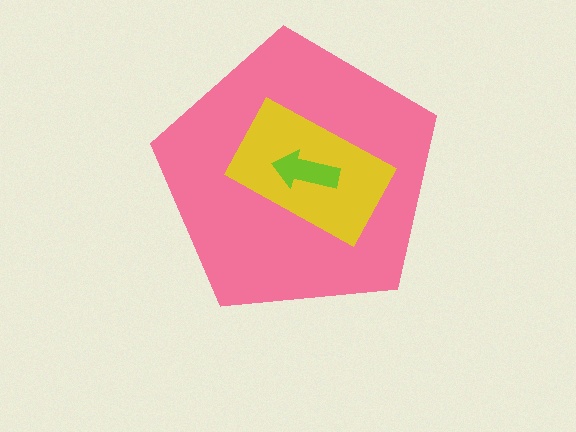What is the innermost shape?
The lime arrow.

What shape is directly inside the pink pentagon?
The yellow rectangle.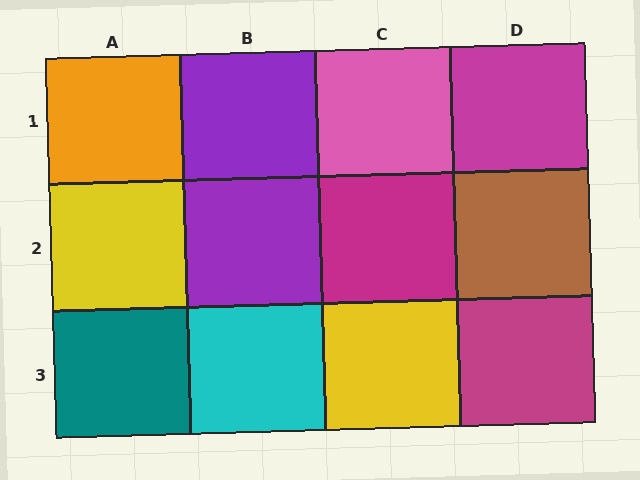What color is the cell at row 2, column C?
Magenta.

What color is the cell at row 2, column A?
Yellow.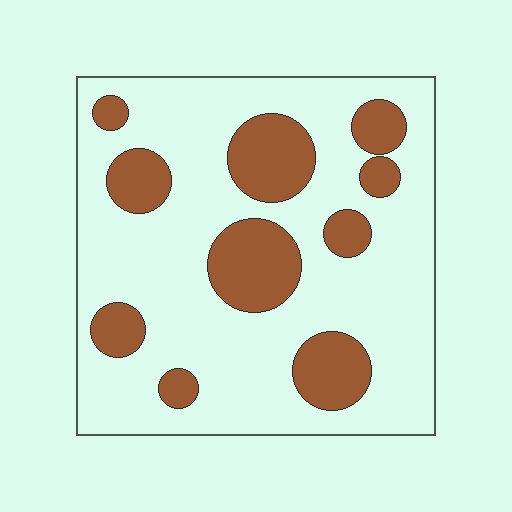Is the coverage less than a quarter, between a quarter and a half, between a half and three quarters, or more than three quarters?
Less than a quarter.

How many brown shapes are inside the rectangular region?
10.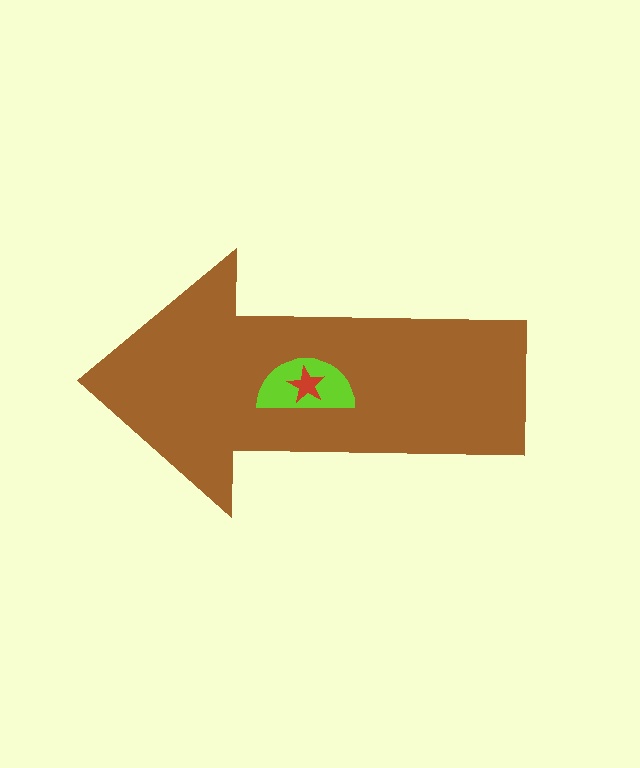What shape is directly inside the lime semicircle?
The red star.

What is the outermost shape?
The brown arrow.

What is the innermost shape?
The red star.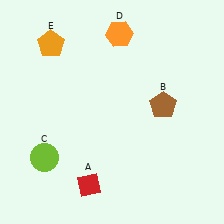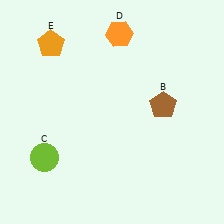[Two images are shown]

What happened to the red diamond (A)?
The red diamond (A) was removed in Image 2. It was in the bottom-left area of Image 1.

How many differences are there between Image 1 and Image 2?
There is 1 difference between the two images.